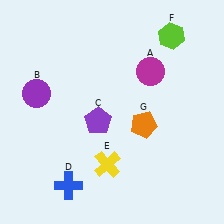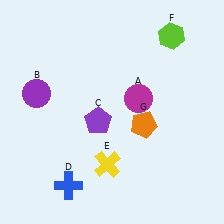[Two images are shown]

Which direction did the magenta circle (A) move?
The magenta circle (A) moved down.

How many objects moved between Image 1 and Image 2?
1 object moved between the two images.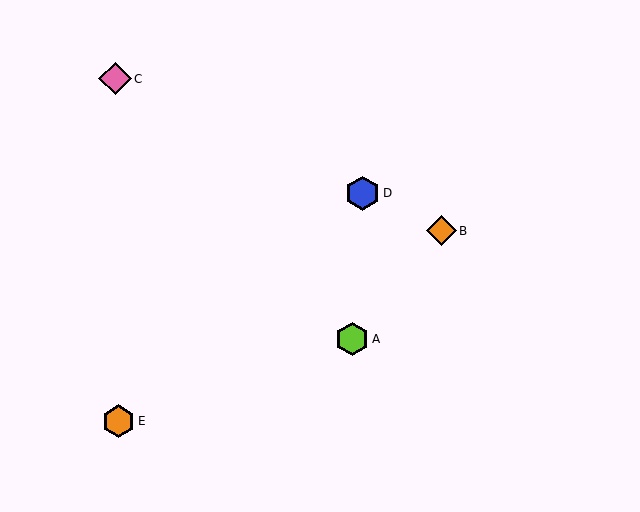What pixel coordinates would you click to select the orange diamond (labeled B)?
Click at (441, 231) to select the orange diamond B.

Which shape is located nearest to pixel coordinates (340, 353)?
The lime hexagon (labeled A) at (352, 339) is nearest to that location.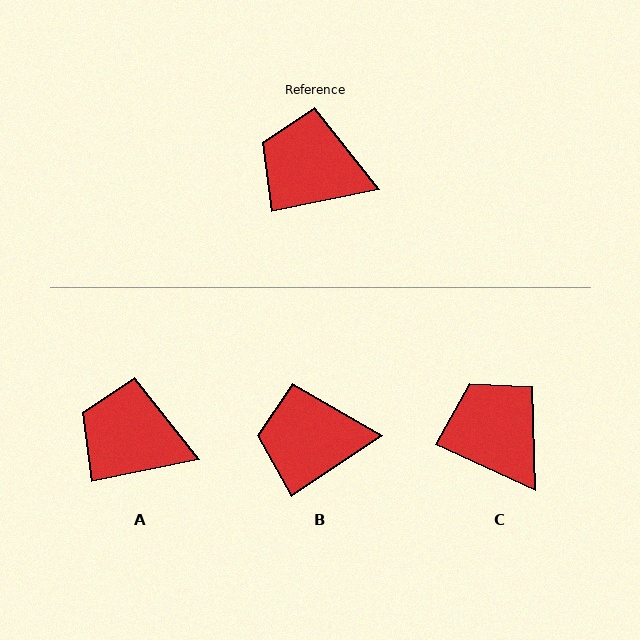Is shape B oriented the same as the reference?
No, it is off by about 22 degrees.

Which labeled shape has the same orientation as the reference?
A.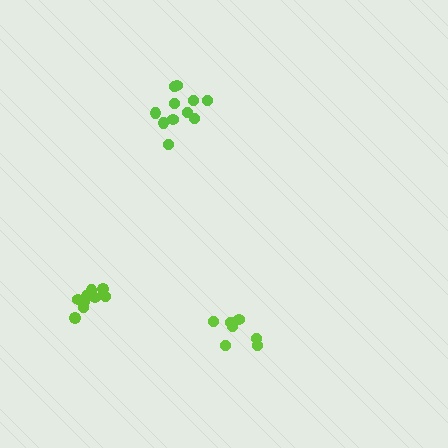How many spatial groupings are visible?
There are 3 spatial groupings.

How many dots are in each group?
Group 1: 10 dots, Group 2: 11 dots, Group 3: 7 dots (28 total).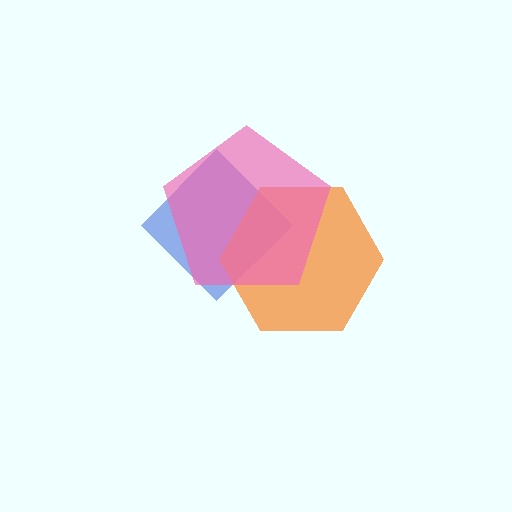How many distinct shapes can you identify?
There are 3 distinct shapes: a blue diamond, an orange hexagon, a pink pentagon.